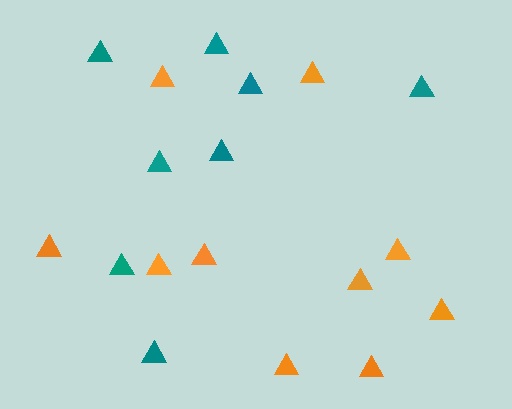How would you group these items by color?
There are 2 groups: one group of teal triangles (8) and one group of orange triangles (10).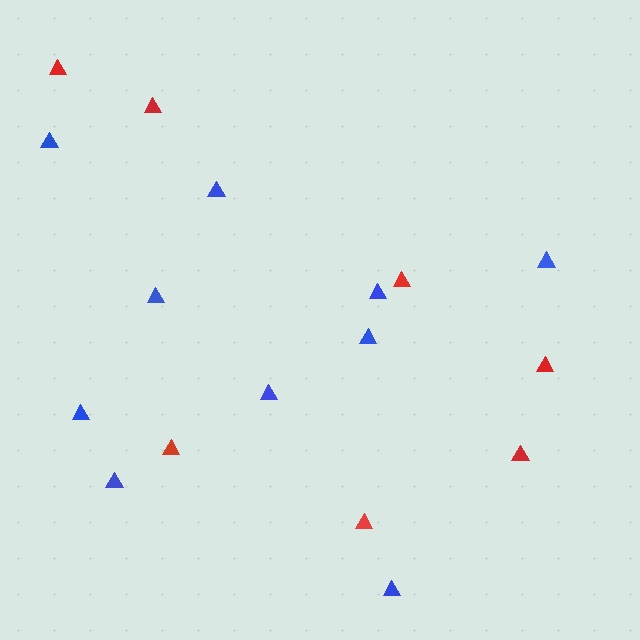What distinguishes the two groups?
There are 2 groups: one group of red triangles (7) and one group of blue triangles (10).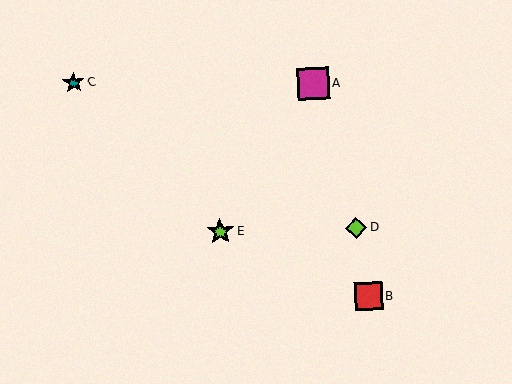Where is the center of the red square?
The center of the red square is at (368, 296).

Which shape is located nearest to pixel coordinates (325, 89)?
The magenta square (labeled A) at (313, 84) is nearest to that location.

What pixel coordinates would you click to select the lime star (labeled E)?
Click at (220, 232) to select the lime star E.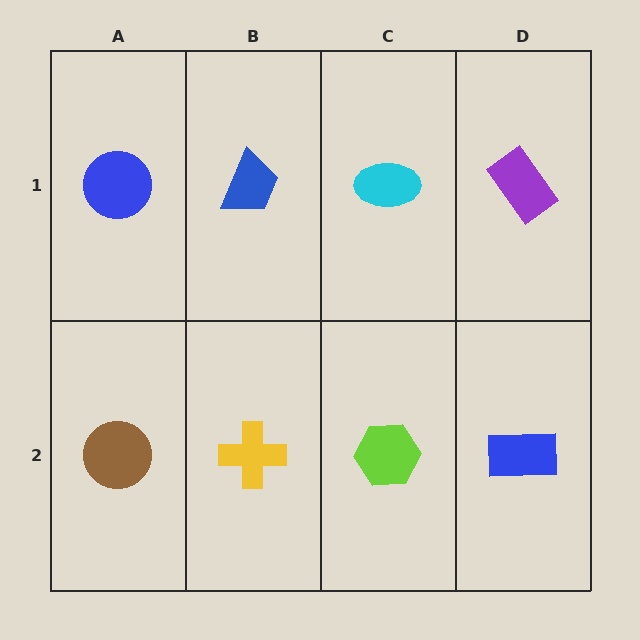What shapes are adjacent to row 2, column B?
A blue trapezoid (row 1, column B), a brown circle (row 2, column A), a lime hexagon (row 2, column C).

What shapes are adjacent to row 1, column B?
A yellow cross (row 2, column B), a blue circle (row 1, column A), a cyan ellipse (row 1, column C).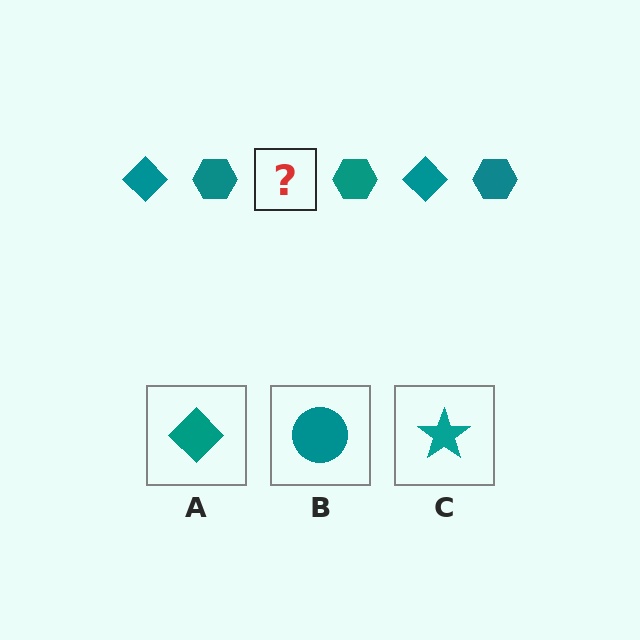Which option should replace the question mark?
Option A.